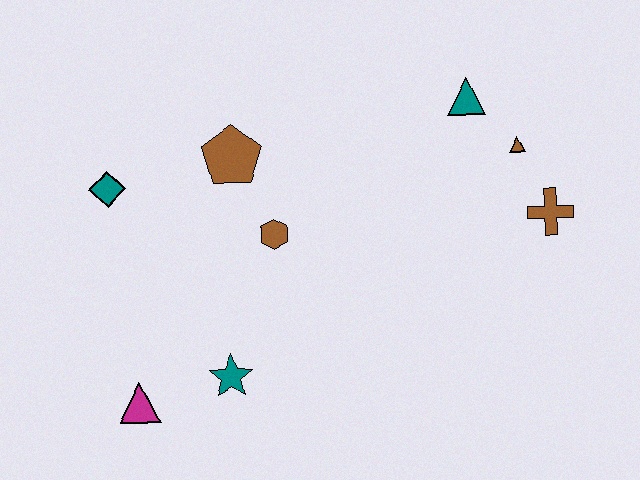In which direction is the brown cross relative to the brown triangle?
The brown cross is below the brown triangle.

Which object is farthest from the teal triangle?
The magenta triangle is farthest from the teal triangle.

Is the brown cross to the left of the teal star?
No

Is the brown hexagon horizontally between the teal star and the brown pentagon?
No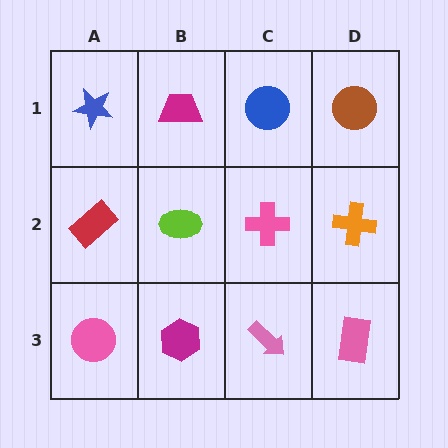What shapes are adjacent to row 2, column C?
A blue circle (row 1, column C), a pink arrow (row 3, column C), a lime ellipse (row 2, column B), an orange cross (row 2, column D).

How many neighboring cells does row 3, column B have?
3.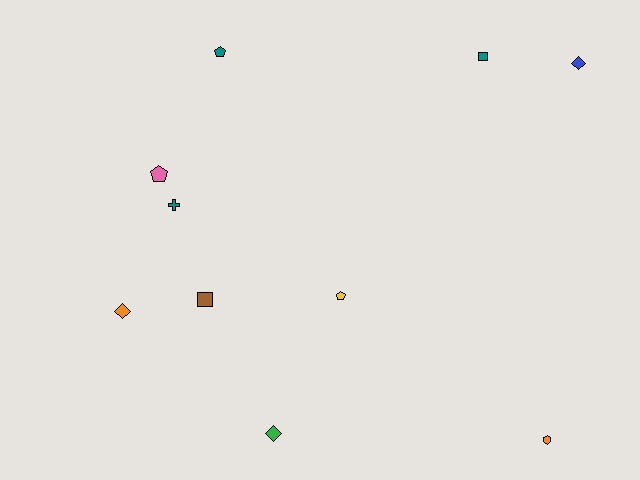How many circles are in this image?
There are no circles.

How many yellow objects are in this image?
There is 1 yellow object.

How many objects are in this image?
There are 10 objects.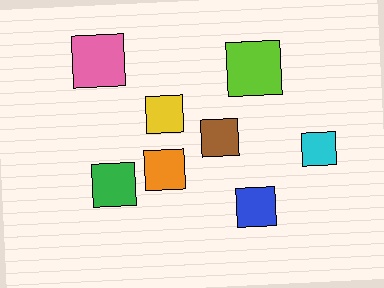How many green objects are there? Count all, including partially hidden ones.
There is 1 green object.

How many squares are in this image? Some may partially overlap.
There are 8 squares.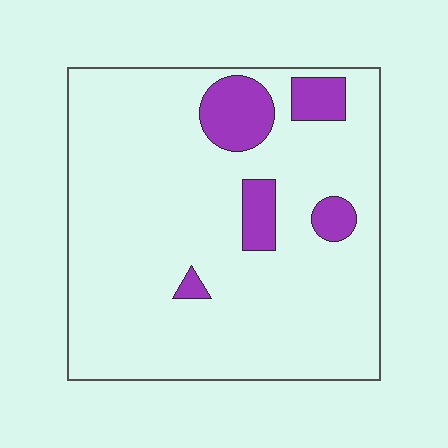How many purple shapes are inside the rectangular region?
5.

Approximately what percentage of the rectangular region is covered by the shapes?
Approximately 10%.